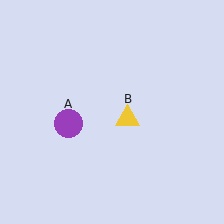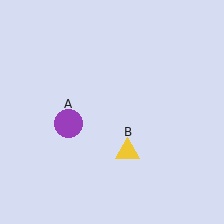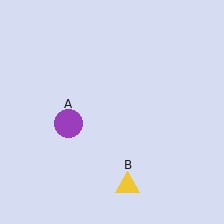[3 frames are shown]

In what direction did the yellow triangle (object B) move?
The yellow triangle (object B) moved down.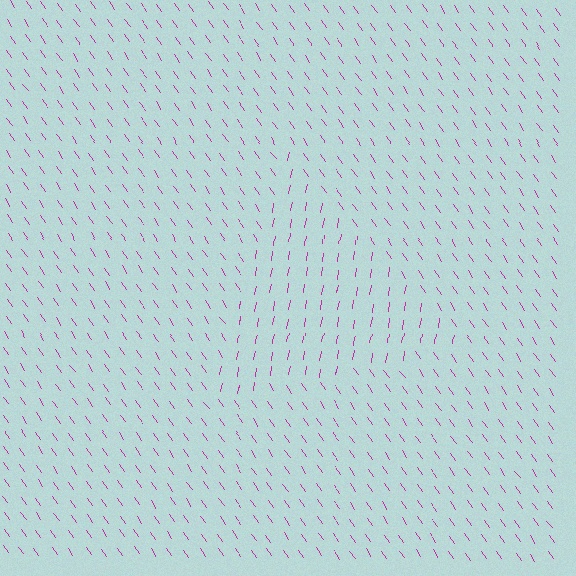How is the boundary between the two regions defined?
The boundary is defined purely by a change in line orientation (approximately 45 degrees difference). All lines are the same color and thickness.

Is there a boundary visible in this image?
Yes, there is a texture boundary formed by a change in line orientation.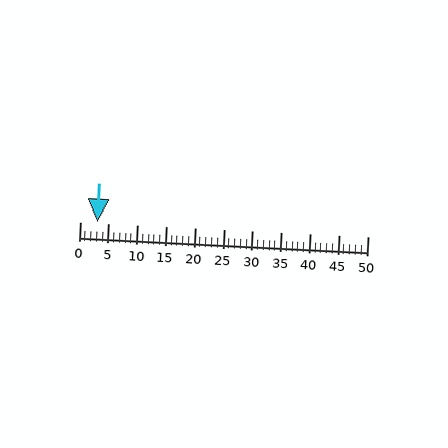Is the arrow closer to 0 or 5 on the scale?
The arrow is closer to 5.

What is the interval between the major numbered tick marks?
The major tick marks are spaced 5 units apart.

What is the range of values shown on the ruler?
The ruler shows values from 0 to 50.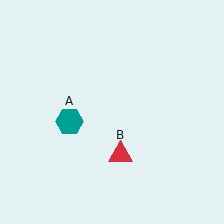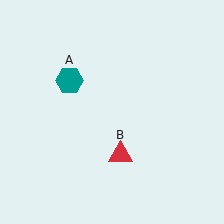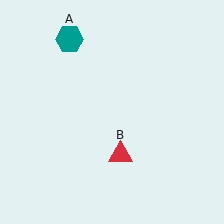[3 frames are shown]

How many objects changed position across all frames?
1 object changed position: teal hexagon (object A).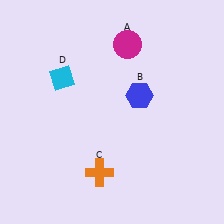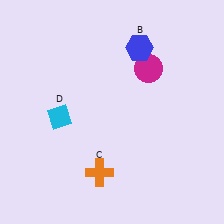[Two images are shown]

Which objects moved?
The objects that moved are: the magenta circle (A), the blue hexagon (B), the cyan diamond (D).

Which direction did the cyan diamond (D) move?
The cyan diamond (D) moved down.